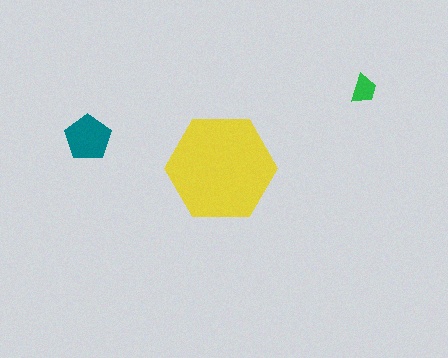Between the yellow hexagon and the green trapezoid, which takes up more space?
The yellow hexagon.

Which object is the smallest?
The green trapezoid.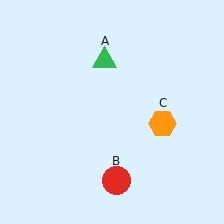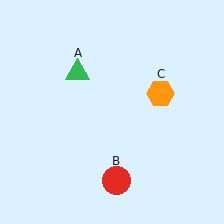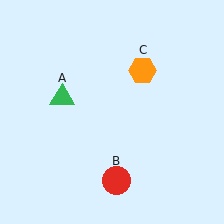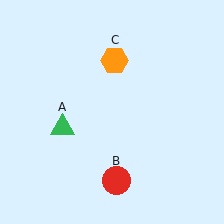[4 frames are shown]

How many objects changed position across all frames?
2 objects changed position: green triangle (object A), orange hexagon (object C).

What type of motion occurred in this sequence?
The green triangle (object A), orange hexagon (object C) rotated counterclockwise around the center of the scene.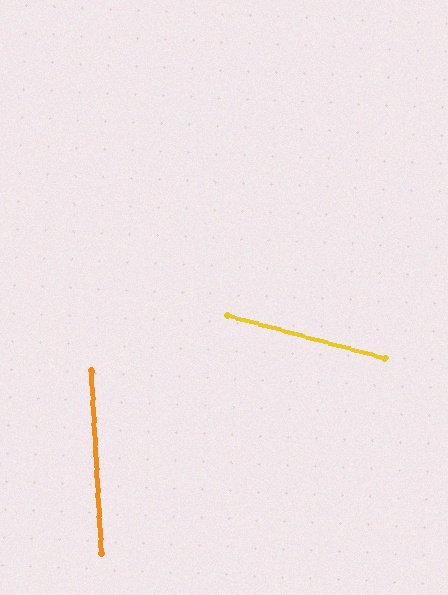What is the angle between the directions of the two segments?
Approximately 71 degrees.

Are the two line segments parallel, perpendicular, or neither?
Neither parallel nor perpendicular — they differ by about 71°.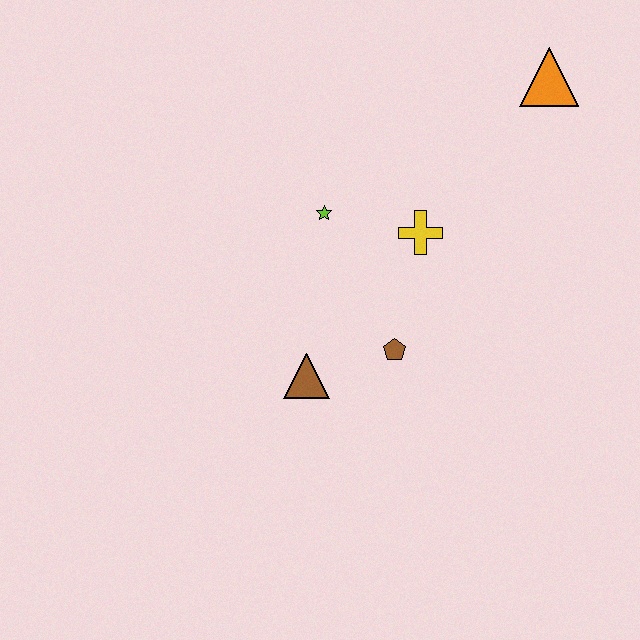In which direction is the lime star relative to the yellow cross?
The lime star is to the left of the yellow cross.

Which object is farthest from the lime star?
The orange triangle is farthest from the lime star.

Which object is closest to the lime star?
The yellow cross is closest to the lime star.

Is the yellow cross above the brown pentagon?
Yes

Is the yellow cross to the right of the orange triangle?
No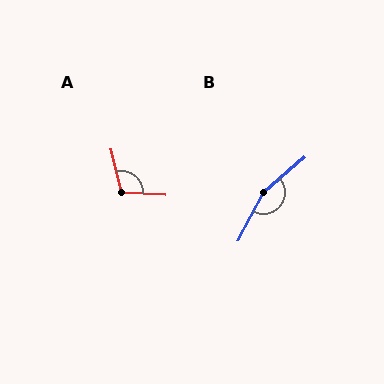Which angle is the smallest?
A, at approximately 107 degrees.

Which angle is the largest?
B, at approximately 158 degrees.